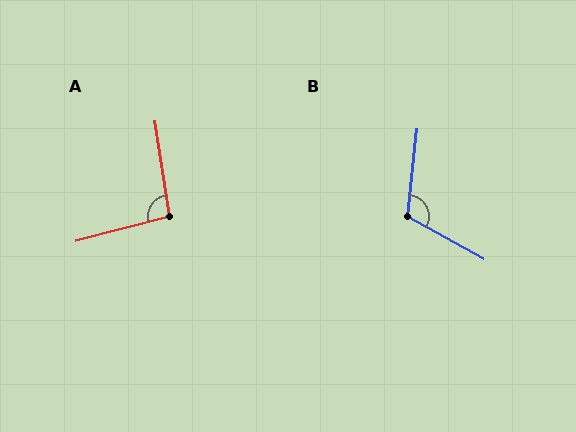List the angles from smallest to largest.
A (96°), B (113°).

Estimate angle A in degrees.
Approximately 96 degrees.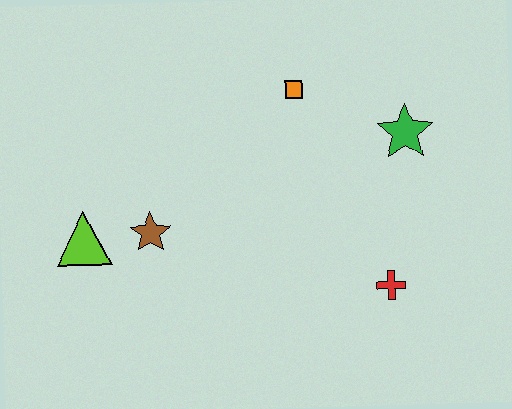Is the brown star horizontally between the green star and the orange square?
No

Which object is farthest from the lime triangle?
The green star is farthest from the lime triangle.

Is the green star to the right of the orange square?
Yes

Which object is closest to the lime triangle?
The brown star is closest to the lime triangle.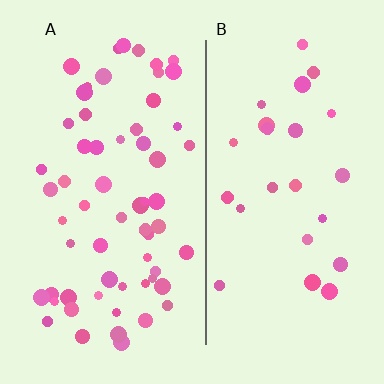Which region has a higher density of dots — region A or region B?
A (the left).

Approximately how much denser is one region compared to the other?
Approximately 2.4× — region A over region B.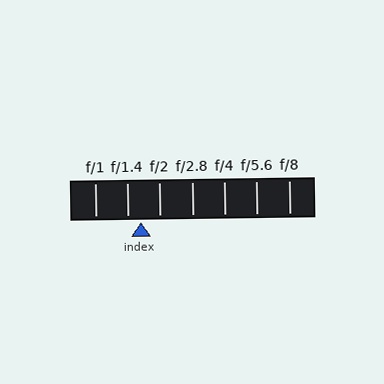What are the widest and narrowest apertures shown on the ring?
The widest aperture shown is f/1 and the narrowest is f/8.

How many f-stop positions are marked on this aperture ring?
There are 7 f-stop positions marked.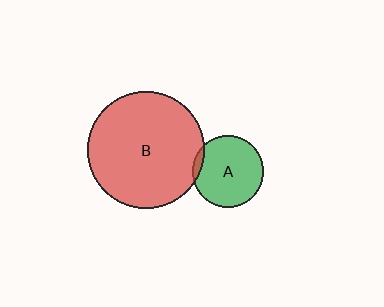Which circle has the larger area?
Circle B (red).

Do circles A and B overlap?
Yes.